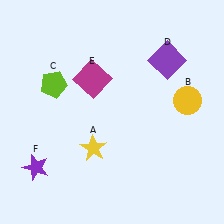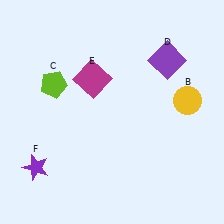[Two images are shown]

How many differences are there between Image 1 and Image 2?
There is 1 difference between the two images.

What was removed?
The yellow star (A) was removed in Image 2.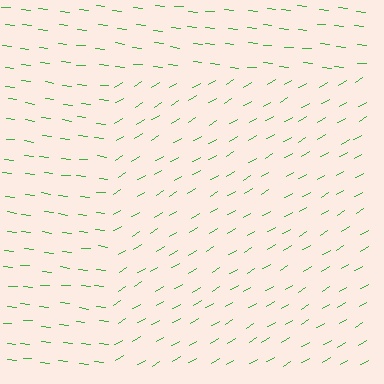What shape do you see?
I see a rectangle.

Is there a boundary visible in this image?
Yes, there is a texture boundary formed by a change in line orientation.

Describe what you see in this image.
The image is filled with small green line segments. A rectangle region in the image has lines oriented differently from the surrounding lines, creating a visible texture boundary.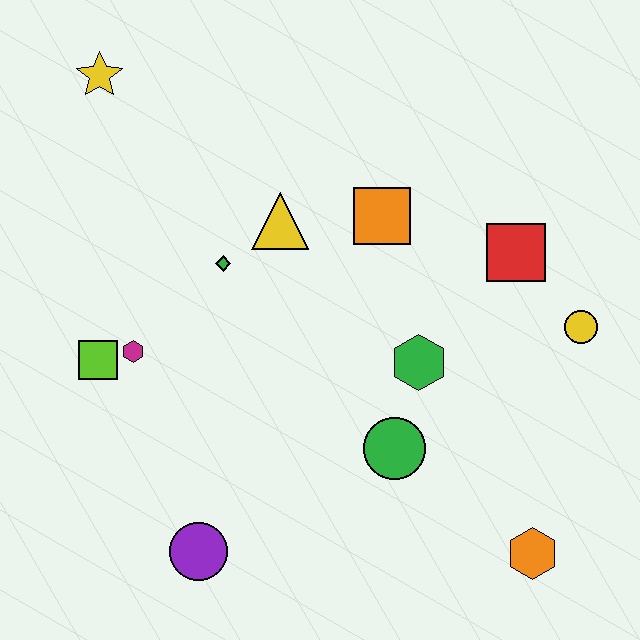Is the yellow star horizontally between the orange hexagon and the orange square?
No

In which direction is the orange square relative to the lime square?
The orange square is to the right of the lime square.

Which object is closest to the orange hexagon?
The green circle is closest to the orange hexagon.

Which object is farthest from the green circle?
The yellow star is farthest from the green circle.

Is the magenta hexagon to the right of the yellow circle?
No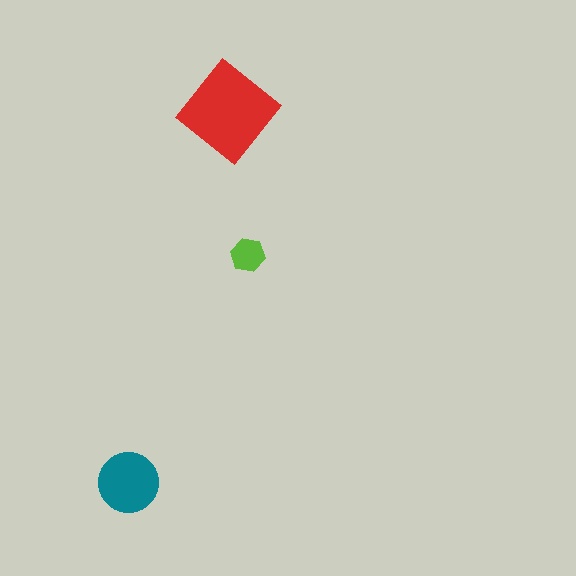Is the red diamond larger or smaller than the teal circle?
Larger.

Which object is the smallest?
The lime hexagon.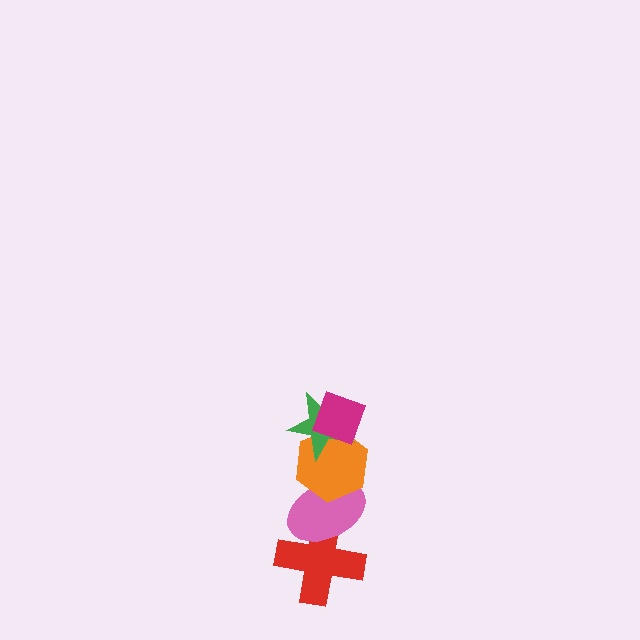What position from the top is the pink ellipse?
The pink ellipse is 4th from the top.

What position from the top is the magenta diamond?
The magenta diamond is 1st from the top.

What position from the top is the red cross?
The red cross is 5th from the top.